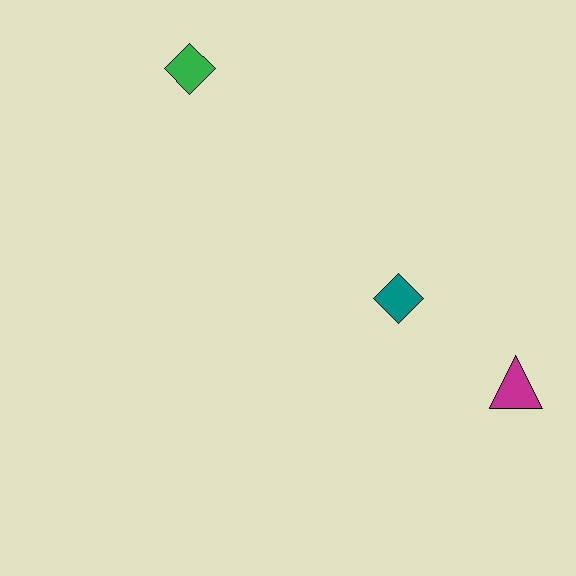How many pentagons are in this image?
There are no pentagons.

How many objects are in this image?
There are 3 objects.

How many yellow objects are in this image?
There are no yellow objects.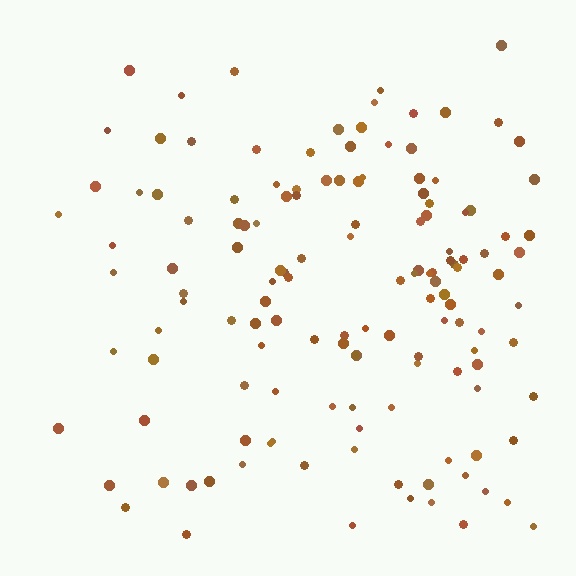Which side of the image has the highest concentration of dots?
The right.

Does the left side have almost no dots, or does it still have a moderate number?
Still a moderate number, just noticeably fewer than the right.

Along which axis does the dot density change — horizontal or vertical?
Horizontal.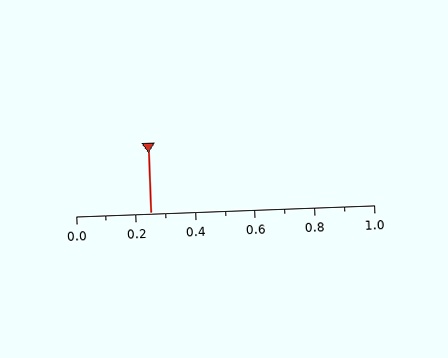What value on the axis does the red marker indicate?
The marker indicates approximately 0.25.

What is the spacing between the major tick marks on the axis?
The major ticks are spaced 0.2 apart.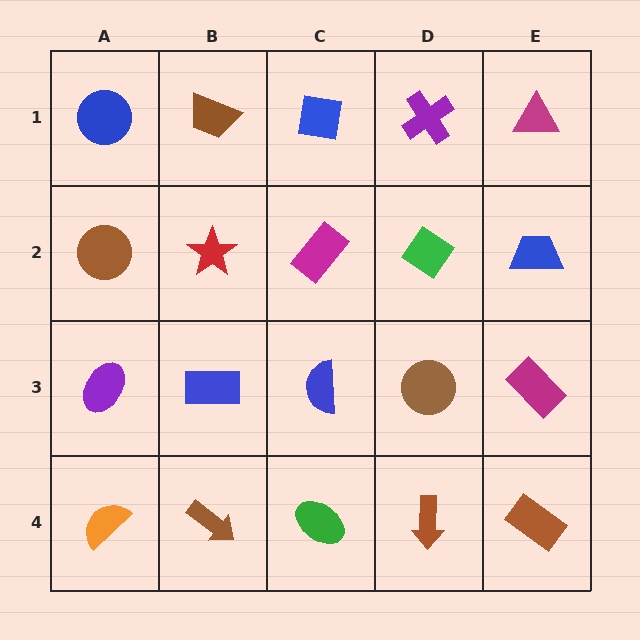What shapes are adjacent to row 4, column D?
A brown circle (row 3, column D), a green ellipse (row 4, column C), a brown rectangle (row 4, column E).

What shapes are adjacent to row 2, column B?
A brown trapezoid (row 1, column B), a blue rectangle (row 3, column B), a brown circle (row 2, column A), a magenta rectangle (row 2, column C).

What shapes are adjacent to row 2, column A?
A blue circle (row 1, column A), a purple ellipse (row 3, column A), a red star (row 2, column B).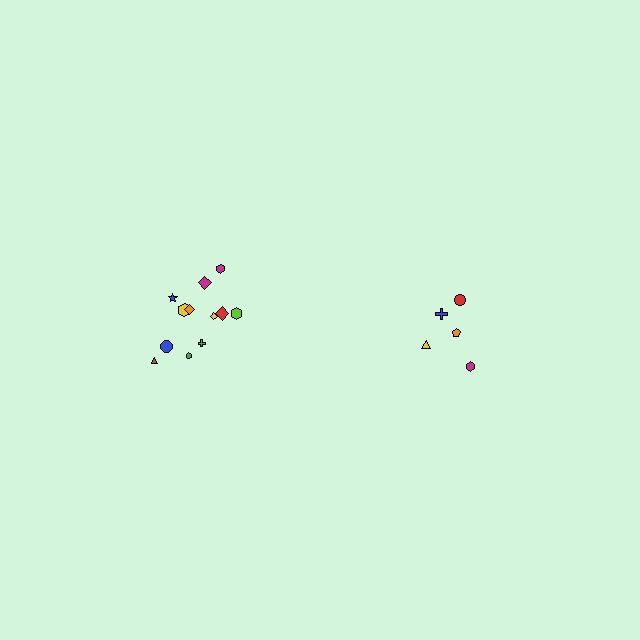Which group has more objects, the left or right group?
The left group.